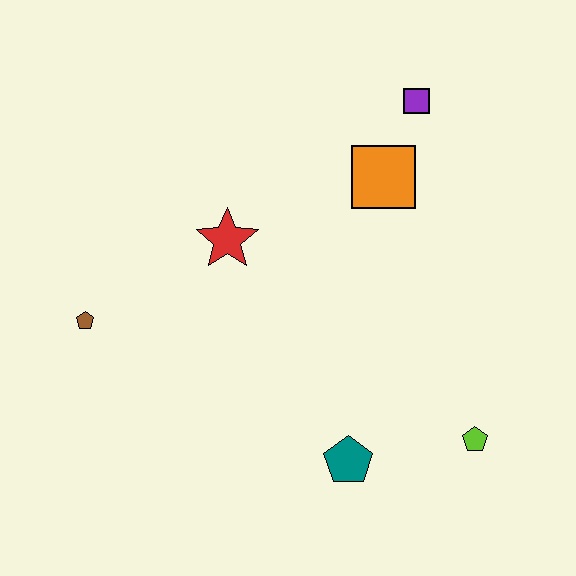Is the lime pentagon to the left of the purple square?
No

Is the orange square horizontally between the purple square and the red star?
Yes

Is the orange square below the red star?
No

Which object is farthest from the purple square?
The brown pentagon is farthest from the purple square.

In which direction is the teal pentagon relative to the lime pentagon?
The teal pentagon is to the left of the lime pentagon.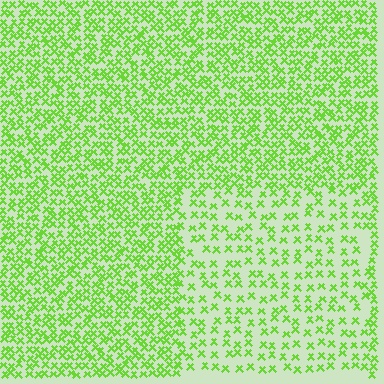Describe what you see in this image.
The image contains small lime elements arranged at two different densities. A rectangle-shaped region is visible where the elements are less densely packed than the surrounding area.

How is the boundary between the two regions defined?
The boundary is defined by a change in element density (approximately 2.0x ratio). All elements are the same color, size, and shape.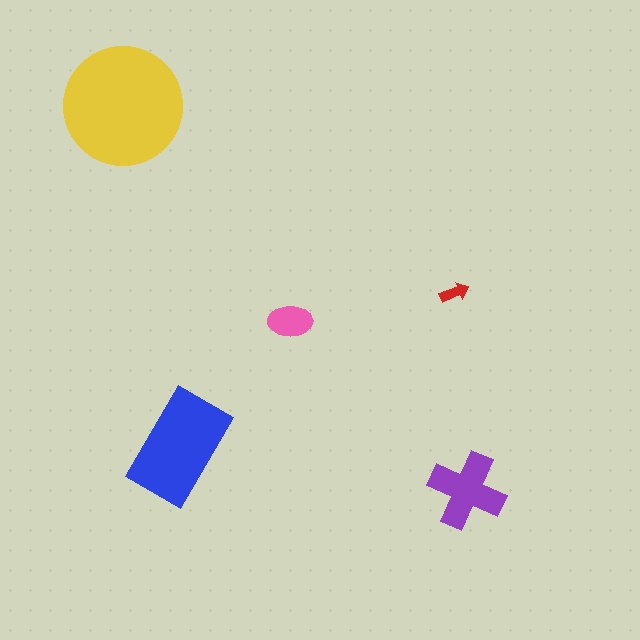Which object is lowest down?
The purple cross is bottommost.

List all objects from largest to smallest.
The yellow circle, the blue rectangle, the purple cross, the pink ellipse, the red arrow.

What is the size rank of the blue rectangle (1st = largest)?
2nd.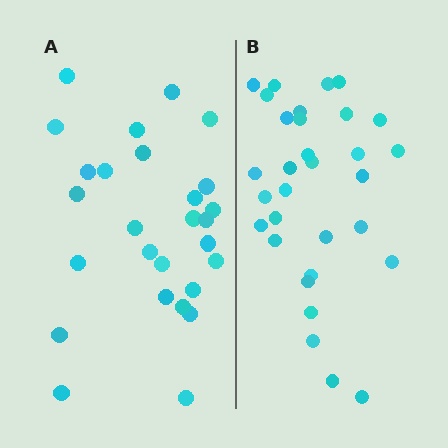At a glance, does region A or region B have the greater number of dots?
Region B (the right region) has more dots.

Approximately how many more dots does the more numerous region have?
Region B has about 4 more dots than region A.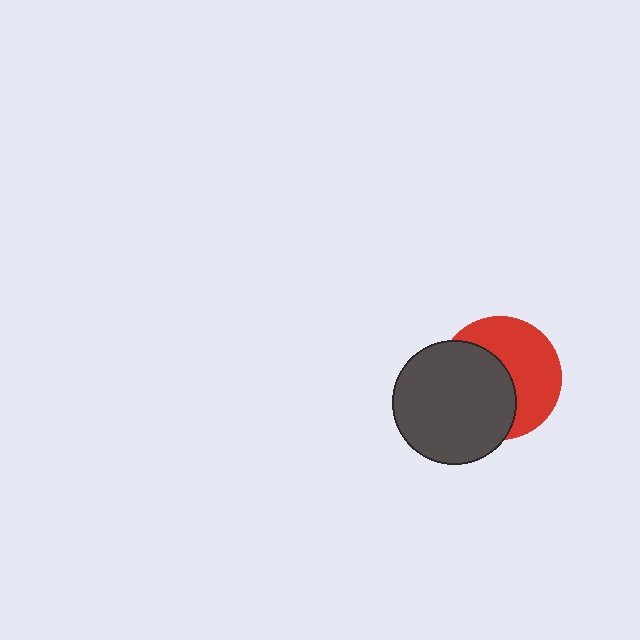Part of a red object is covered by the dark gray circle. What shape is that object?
It is a circle.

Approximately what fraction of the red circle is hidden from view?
Roughly 49% of the red circle is hidden behind the dark gray circle.